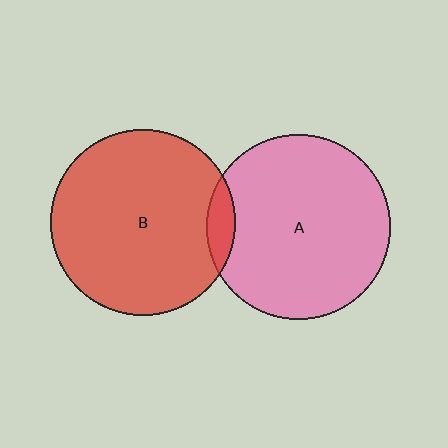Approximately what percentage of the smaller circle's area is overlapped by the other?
Approximately 5%.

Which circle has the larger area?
Circle B (red).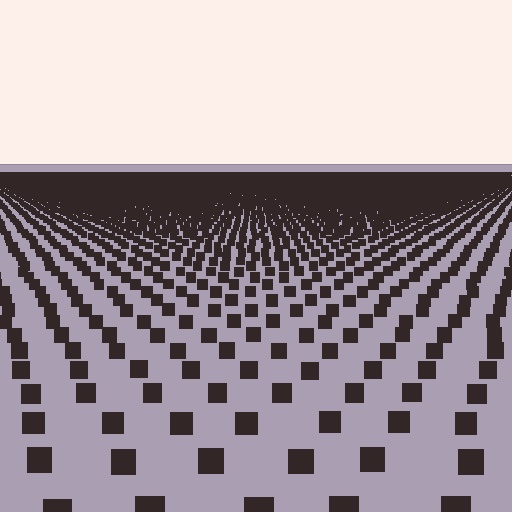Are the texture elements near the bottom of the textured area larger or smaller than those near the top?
Larger. Near the bottom, elements are closer to the viewer and appear at a bigger on-screen size.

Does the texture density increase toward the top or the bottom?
Density increases toward the top.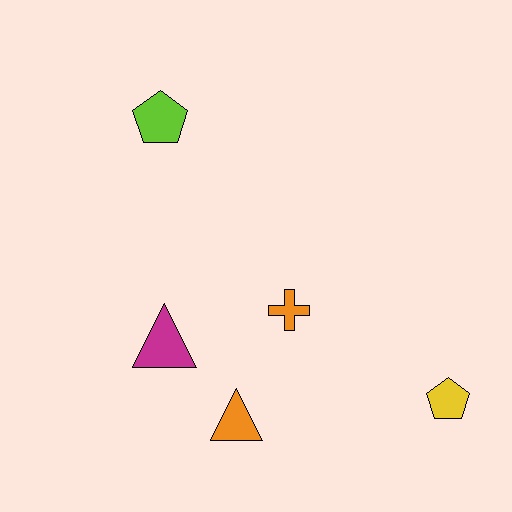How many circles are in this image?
There are no circles.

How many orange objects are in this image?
There are 2 orange objects.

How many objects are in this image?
There are 5 objects.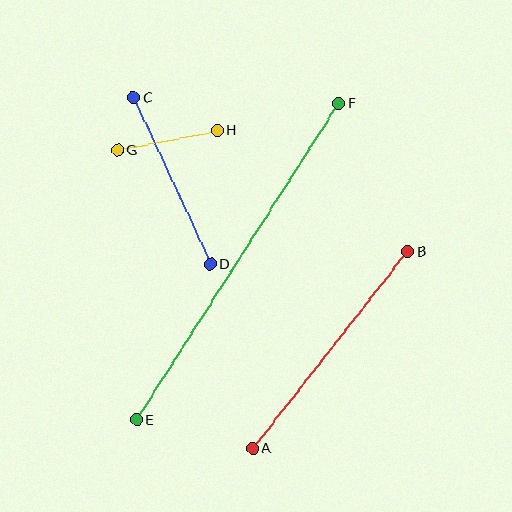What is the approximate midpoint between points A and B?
The midpoint is at approximately (330, 350) pixels.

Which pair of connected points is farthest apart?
Points E and F are farthest apart.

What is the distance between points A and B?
The distance is approximately 251 pixels.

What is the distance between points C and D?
The distance is approximately 184 pixels.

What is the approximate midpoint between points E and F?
The midpoint is at approximately (238, 262) pixels.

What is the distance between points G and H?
The distance is approximately 101 pixels.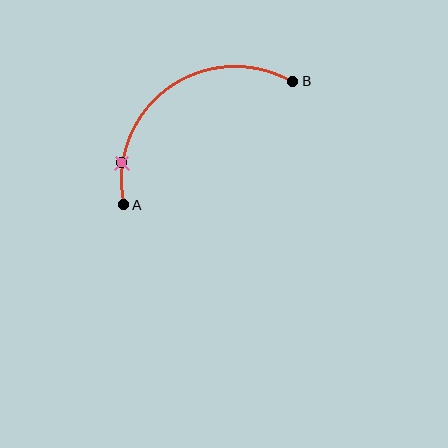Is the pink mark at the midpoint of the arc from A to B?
No. The pink mark lies on the arc but is closer to endpoint A. The arc midpoint would be at the point on the curve equidistant along the arc from both A and B.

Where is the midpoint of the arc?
The arc midpoint is the point on the curve farthest from the straight line joining A and B. It sits above and to the left of that line.